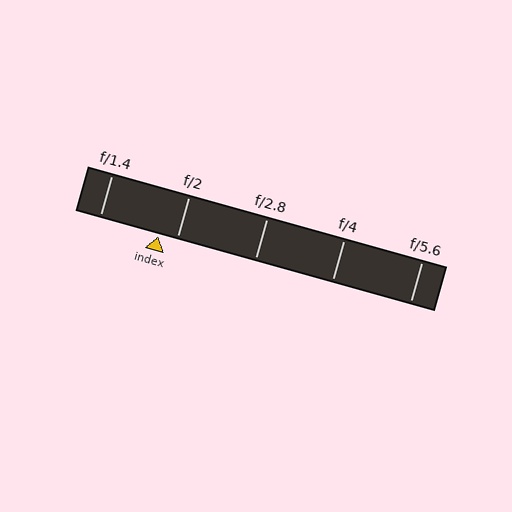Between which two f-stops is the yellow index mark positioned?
The index mark is between f/1.4 and f/2.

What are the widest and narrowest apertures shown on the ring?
The widest aperture shown is f/1.4 and the narrowest is f/5.6.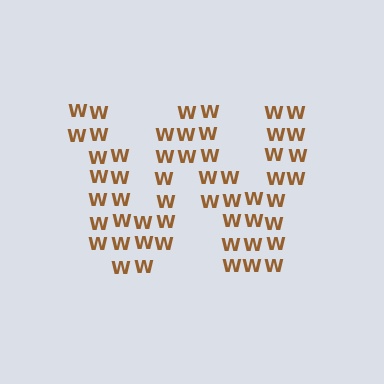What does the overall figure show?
The overall figure shows the letter W.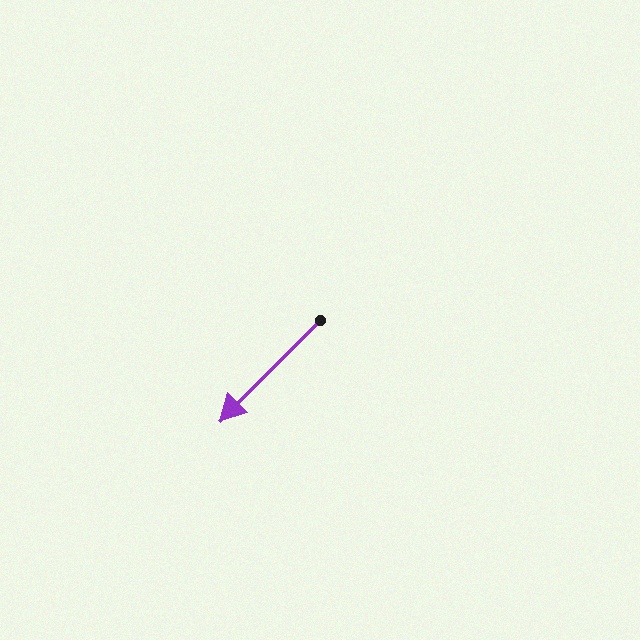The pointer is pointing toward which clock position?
Roughly 7 o'clock.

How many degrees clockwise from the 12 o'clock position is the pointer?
Approximately 225 degrees.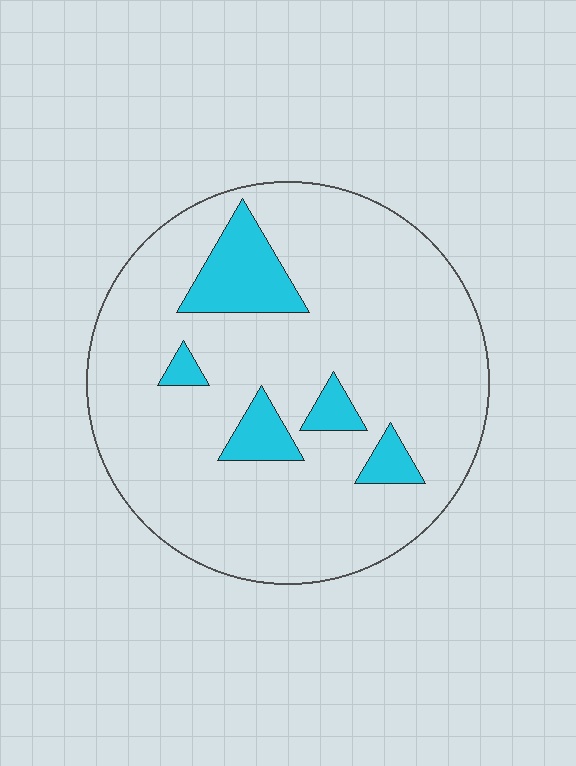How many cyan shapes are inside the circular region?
5.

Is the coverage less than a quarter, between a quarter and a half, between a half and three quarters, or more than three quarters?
Less than a quarter.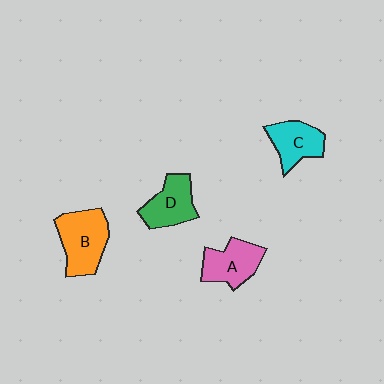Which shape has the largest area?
Shape B (orange).